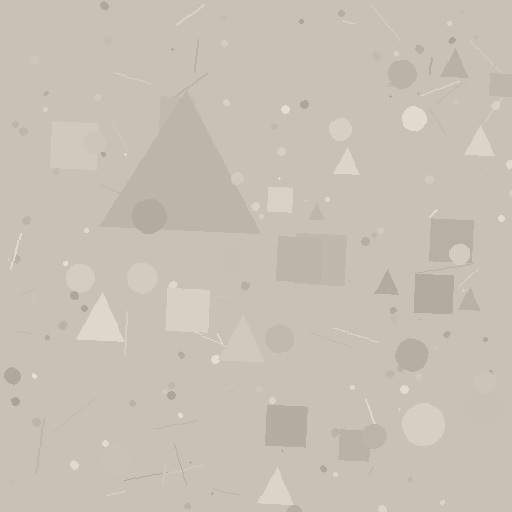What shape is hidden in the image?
A triangle is hidden in the image.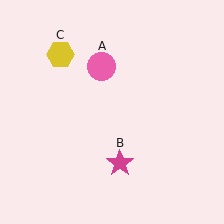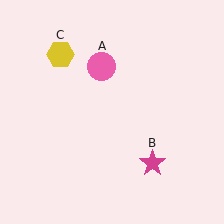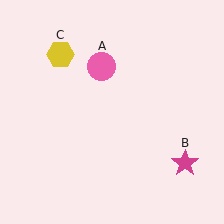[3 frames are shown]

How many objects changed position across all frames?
1 object changed position: magenta star (object B).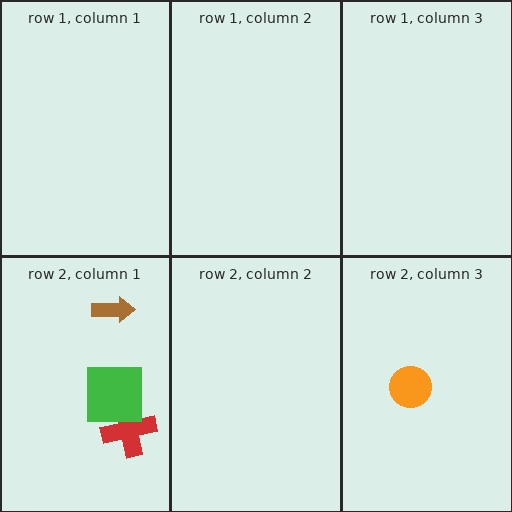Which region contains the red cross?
The row 2, column 1 region.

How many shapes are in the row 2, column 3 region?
1.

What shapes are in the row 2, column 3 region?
The orange circle.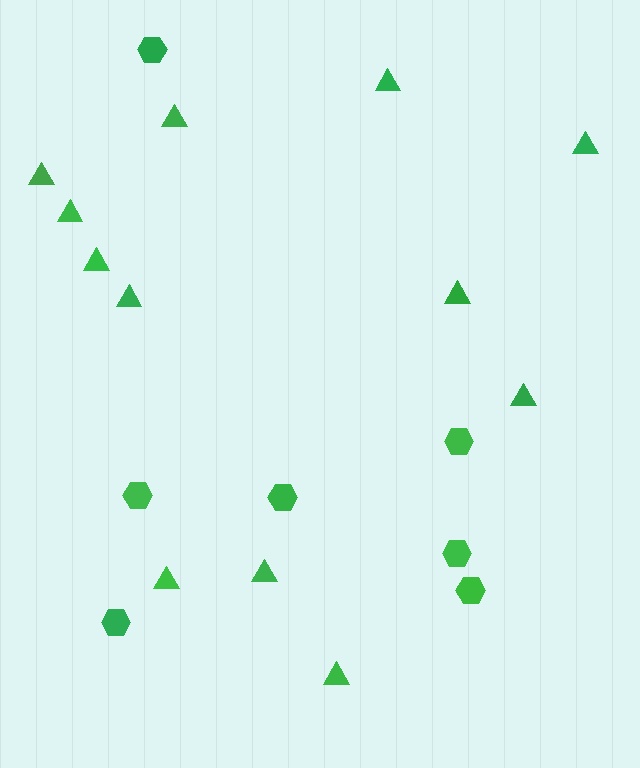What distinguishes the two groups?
There are 2 groups: one group of hexagons (7) and one group of triangles (12).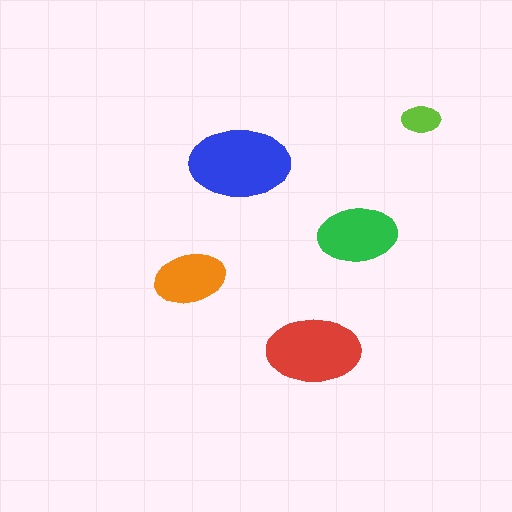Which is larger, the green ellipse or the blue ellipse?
The blue one.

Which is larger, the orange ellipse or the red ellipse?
The red one.